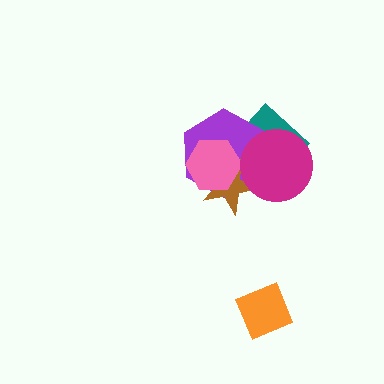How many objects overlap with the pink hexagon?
3 objects overlap with the pink hexagon.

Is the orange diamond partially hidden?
No, no other shape covers it.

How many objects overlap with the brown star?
4 objects overlap with the brown star.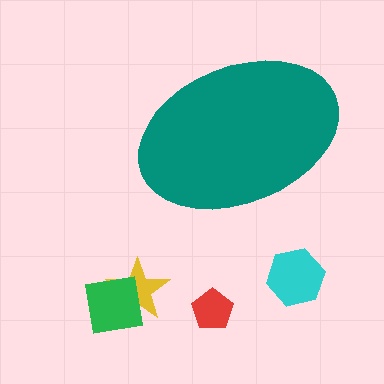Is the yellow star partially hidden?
No, the yellow star is fully visible.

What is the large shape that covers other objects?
A teal ellipse.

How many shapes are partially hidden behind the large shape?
0 shapes are partially hidden.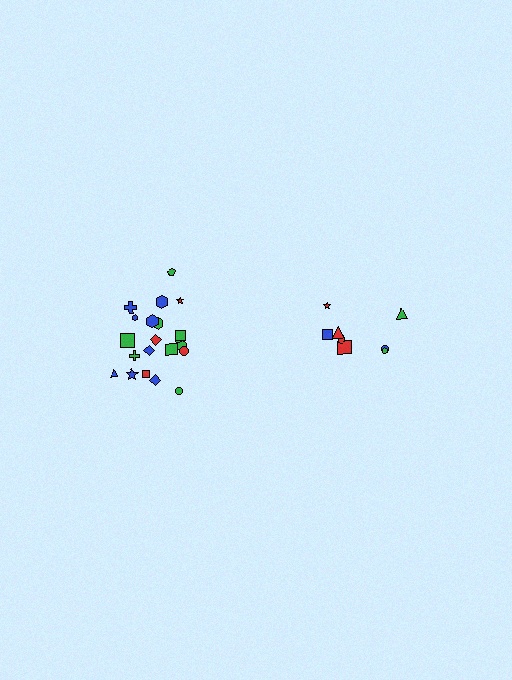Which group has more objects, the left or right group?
The left group.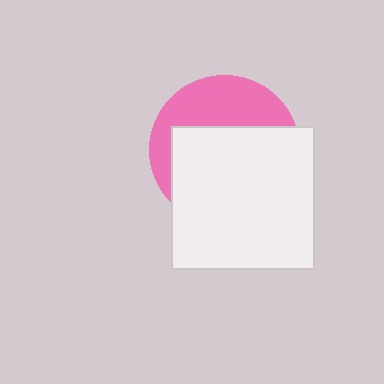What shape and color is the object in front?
The object in front is a white square.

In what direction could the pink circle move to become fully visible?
The pink circle could move up. That would shift it out from behind the white square entirely.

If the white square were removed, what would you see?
You would see the complete pink circle.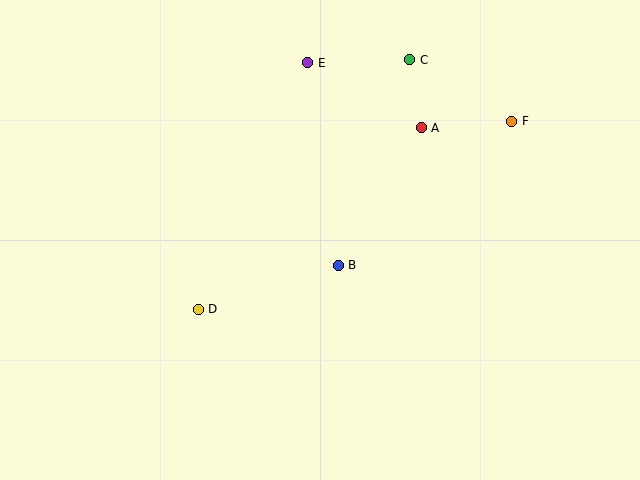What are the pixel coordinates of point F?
Point F is at (512, 121).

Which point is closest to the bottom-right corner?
Point B is closest to the bottom-right corner.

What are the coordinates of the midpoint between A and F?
The midpoint between A and F is at (467, 124).